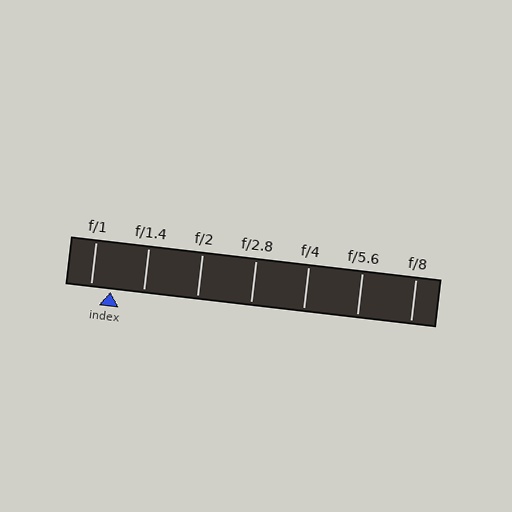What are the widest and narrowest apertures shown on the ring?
The widest aperture shown is f/1 and the narrowest is f/8.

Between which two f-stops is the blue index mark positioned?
The index mark is between f/1 and f/1.4.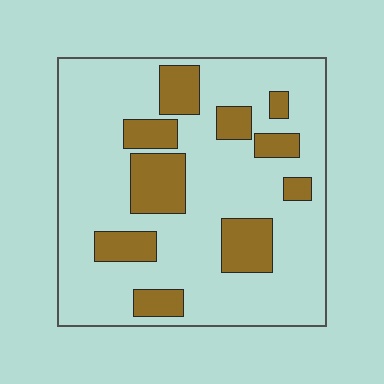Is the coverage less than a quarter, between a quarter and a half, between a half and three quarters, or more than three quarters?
Less than a quarter.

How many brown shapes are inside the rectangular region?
10.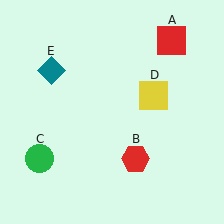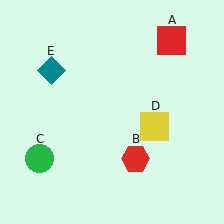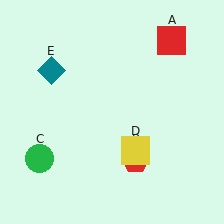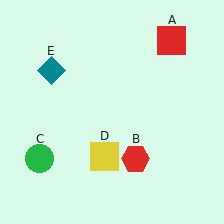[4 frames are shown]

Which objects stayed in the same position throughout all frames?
Red square (object A) and red hexagon (object B) and green circle (object C) and teal diamond (object E) remained stationary.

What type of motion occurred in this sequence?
The yellow square (object D) rotated clockwise around the center of the scene.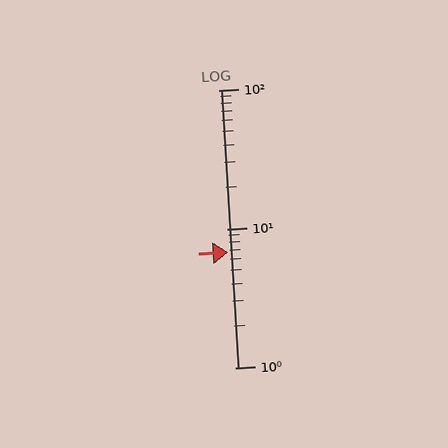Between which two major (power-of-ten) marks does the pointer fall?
The pointer is between 1 and 10.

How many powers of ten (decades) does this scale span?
The scale spans 2 decades, from 1 to 100.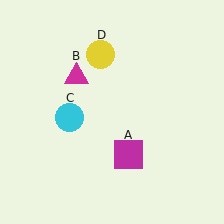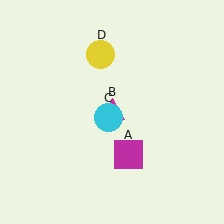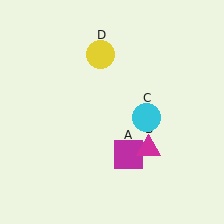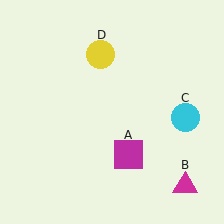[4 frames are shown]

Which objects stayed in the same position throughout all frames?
Magenta square (object A) and yellow circle (object D) remained stationary.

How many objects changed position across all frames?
2 objects changed position: magenta triangle (object B), cyan circle (object C).